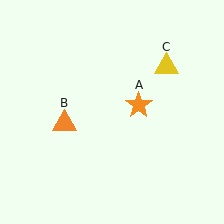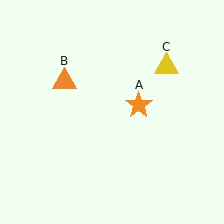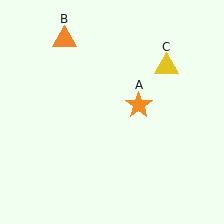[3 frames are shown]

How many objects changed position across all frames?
1 object changed position: orange triangle (object B).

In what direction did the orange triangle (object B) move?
The orange triangle (object B) moved up.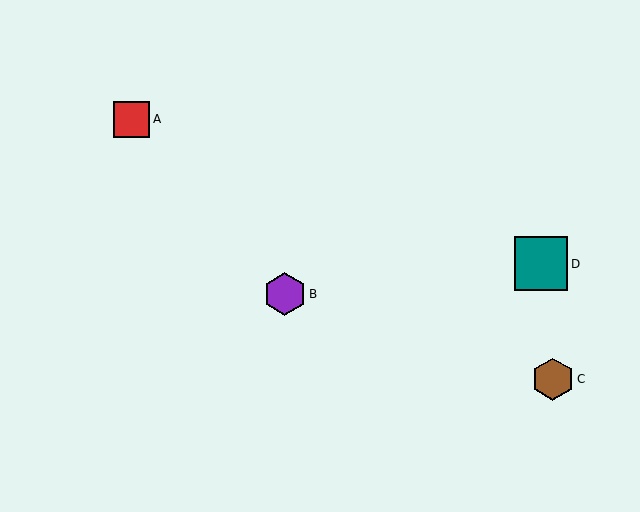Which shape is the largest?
The teal square (labeled D) is the largest.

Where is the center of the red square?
The center of the red square is at (132, 119).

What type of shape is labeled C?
Shape C is a brown hexagon.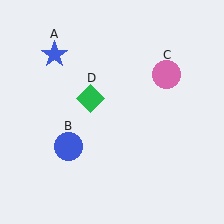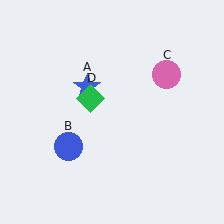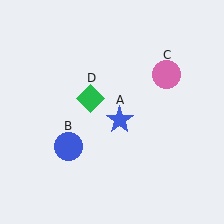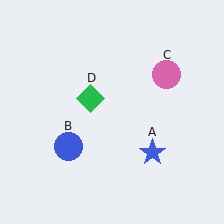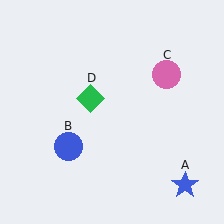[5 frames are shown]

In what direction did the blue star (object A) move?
The blue star (object A) moved down and to the right.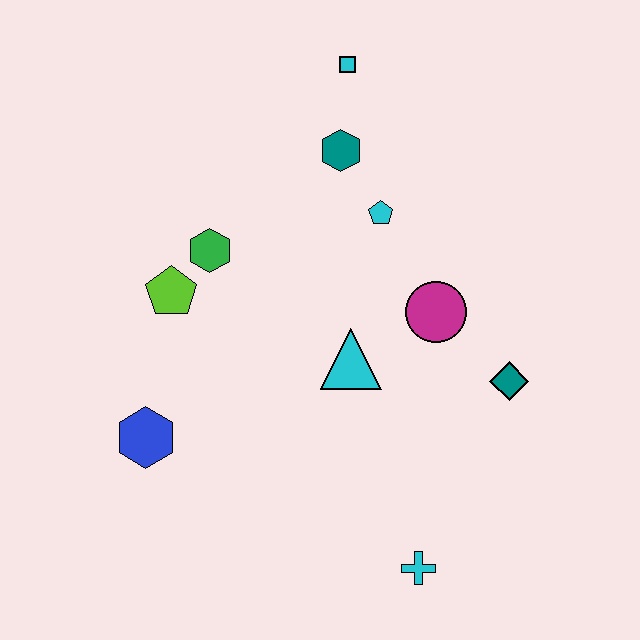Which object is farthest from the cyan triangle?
The cyan square is farthest from the cyan triangle.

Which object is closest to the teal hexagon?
The cyan pentagon is closest to the teal hexagon.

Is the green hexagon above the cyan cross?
Yes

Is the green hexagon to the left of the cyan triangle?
Yes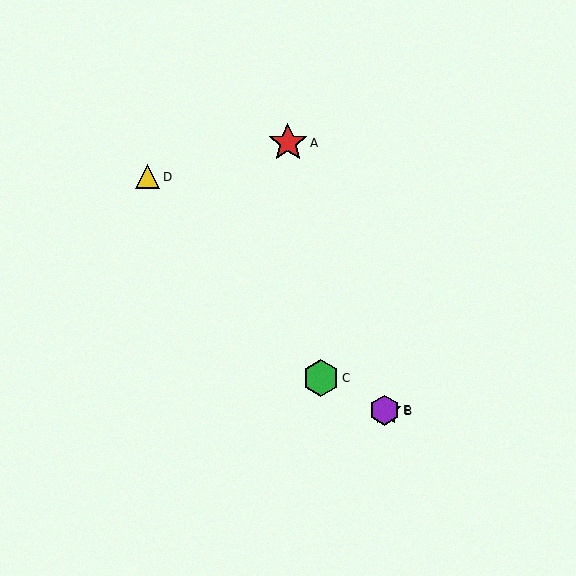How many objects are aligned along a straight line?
3 objects (B, C, E) are aligned along a straight line.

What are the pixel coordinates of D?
Object D is at (148, 177).